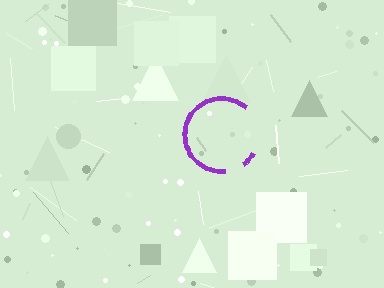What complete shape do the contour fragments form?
The contour fragments form a circle.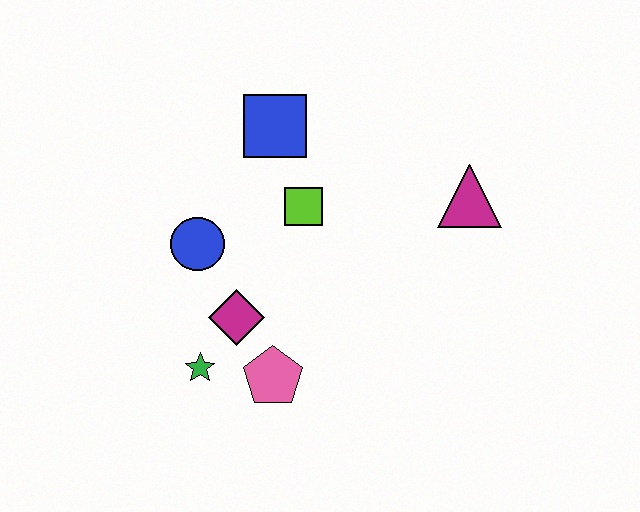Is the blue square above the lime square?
Yes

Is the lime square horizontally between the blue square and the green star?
No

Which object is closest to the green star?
The magenta diamond is closest to the green star.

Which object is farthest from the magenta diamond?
The magenta triangle is farthest from the magenta diamond.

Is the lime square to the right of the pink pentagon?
Yes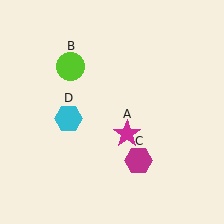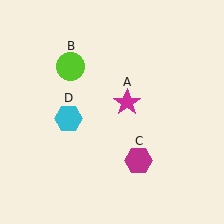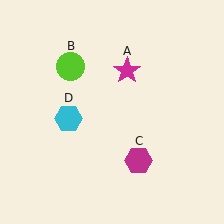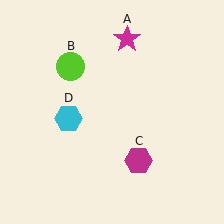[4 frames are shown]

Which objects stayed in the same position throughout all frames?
Lime circle (object B) and magenta hexagon (object C) and cyan hexagon (object D) remained stationary.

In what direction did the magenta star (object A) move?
The magenta star (object A) moved up.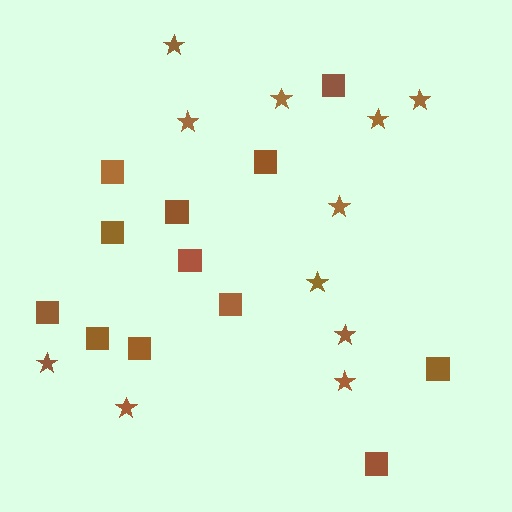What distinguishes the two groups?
There are 2 groups: one group of stars (11) and one group of squares (12).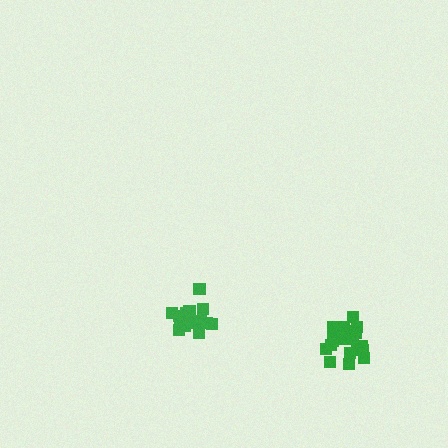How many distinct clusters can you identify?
There are 2 distinct clusters.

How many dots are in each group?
Group 1: 18 dots, Group 2: 20 dots (38 total).